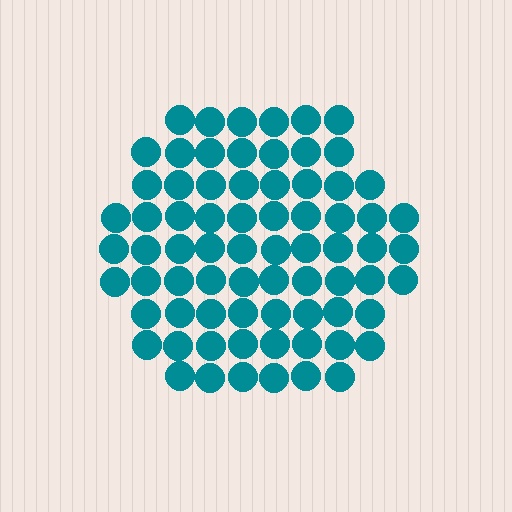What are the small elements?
The small elements are circles.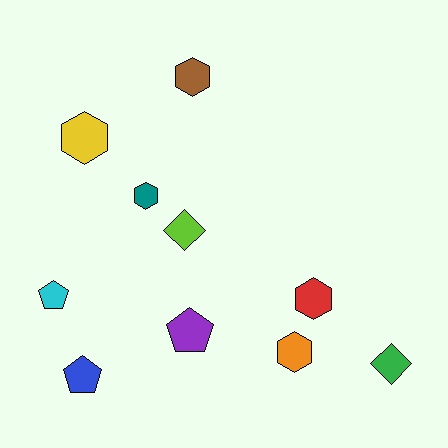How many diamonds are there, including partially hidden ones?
There are 2 diamonds.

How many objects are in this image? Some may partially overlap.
There are 10 objects.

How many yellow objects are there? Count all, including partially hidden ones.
There is 1 yellow object.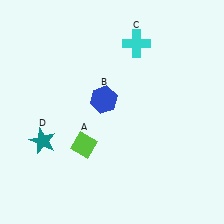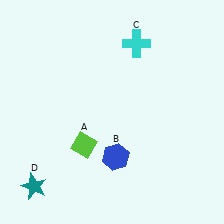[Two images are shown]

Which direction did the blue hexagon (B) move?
The blue hexagon (B) moved down.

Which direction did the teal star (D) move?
The teal star (D) moved down.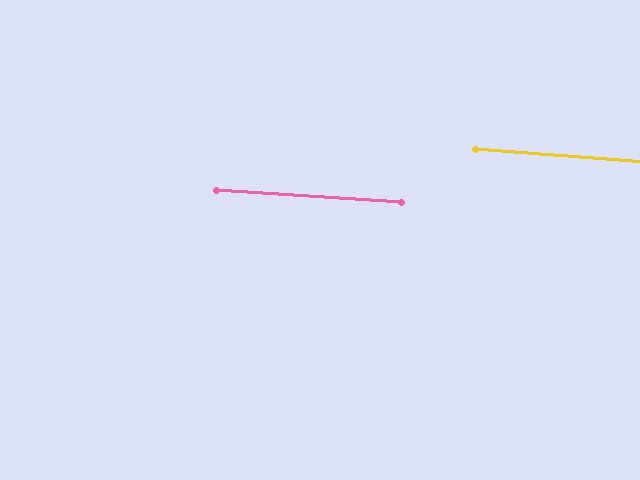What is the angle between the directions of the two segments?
Approximately 1 degree.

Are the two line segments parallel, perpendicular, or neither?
Parallel — their directions differ by only 0.8°.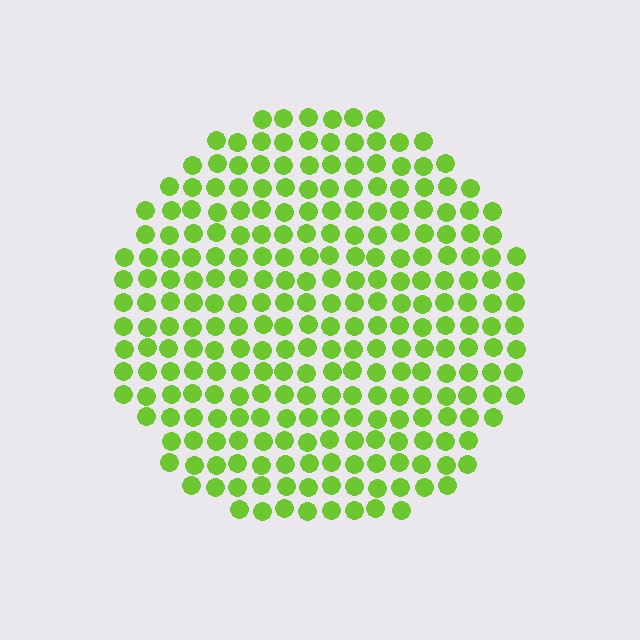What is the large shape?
The large shape is a circle.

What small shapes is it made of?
It is made of small circles.